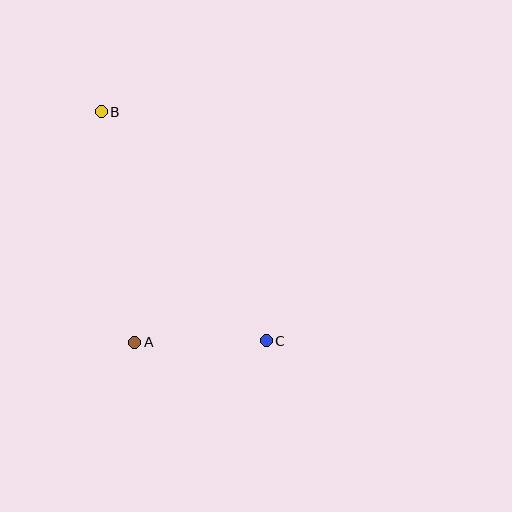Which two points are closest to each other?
Points A and C are closest to each other.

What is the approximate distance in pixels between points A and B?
The distance between A and B is approximately 233 pixels.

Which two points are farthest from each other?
Points B and C are farthest from each other.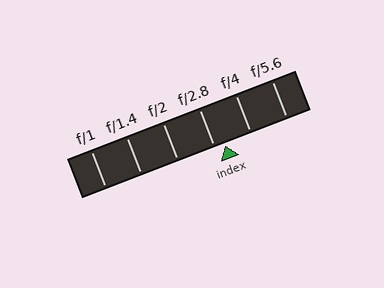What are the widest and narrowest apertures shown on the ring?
The widest aperture shown is f/1 and the narrowest is f/5.6.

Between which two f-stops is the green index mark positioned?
The index mark is between f/2.8 and f/4.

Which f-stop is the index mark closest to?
The index mark is closest to f/2.8.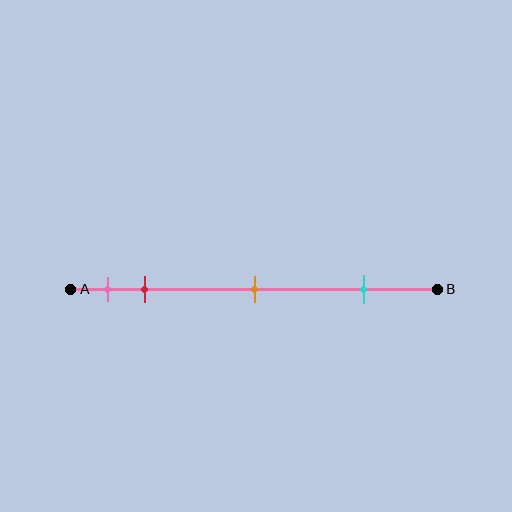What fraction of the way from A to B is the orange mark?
The orange mark is approximately 50% (0.5) of the way from A to B.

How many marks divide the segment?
There are 4 marks dividing the segment.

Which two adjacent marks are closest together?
The pink and red marks are the closest adjacent pair.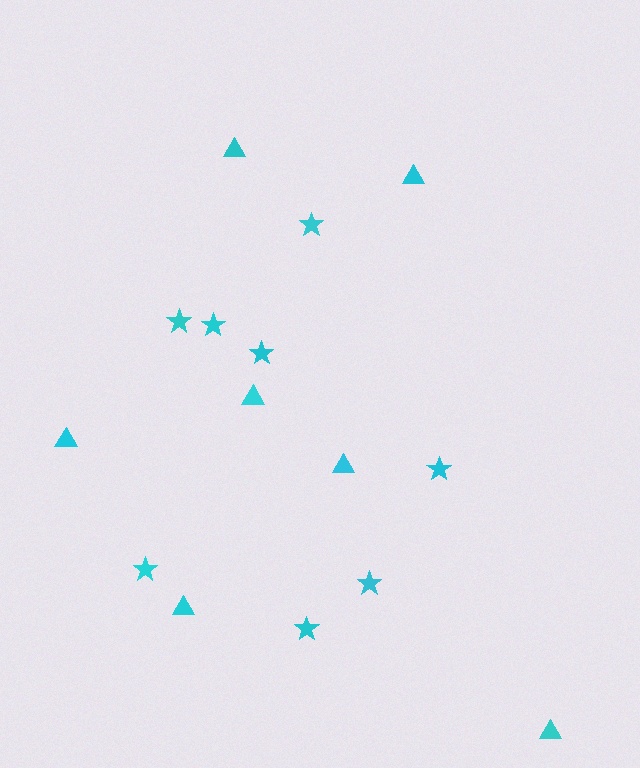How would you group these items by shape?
There are 2 groups: one group of triangles (7) and one group of stars (8).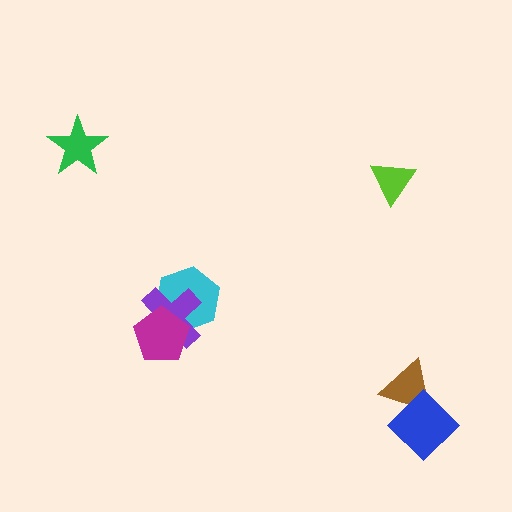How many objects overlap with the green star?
0 objects overlap with the green star.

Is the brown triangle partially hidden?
Yes, it is partially covered by another shape.